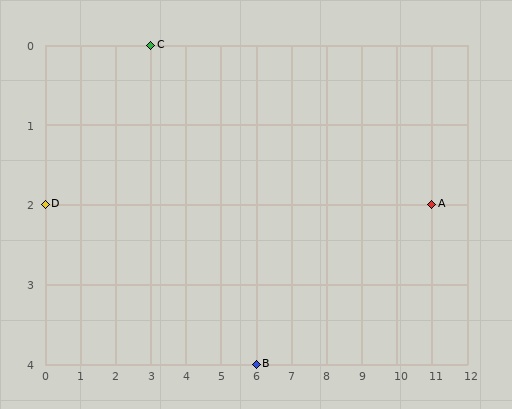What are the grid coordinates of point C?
Point C is at grid coordinates (3, 0).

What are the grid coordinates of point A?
Point A is at grid coordinates (11, 2).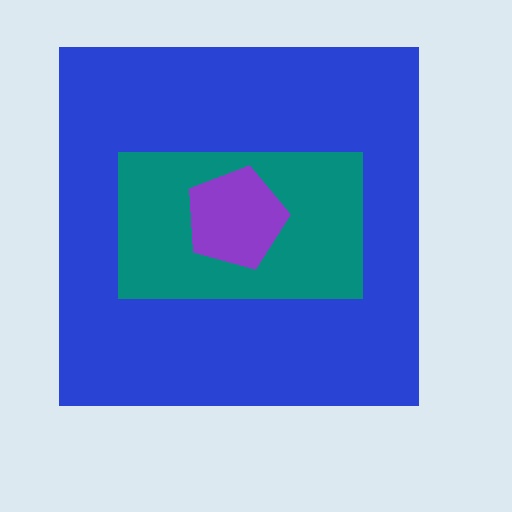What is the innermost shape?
The purple pentagon.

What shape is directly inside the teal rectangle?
The purple pentagon.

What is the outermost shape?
The blue square.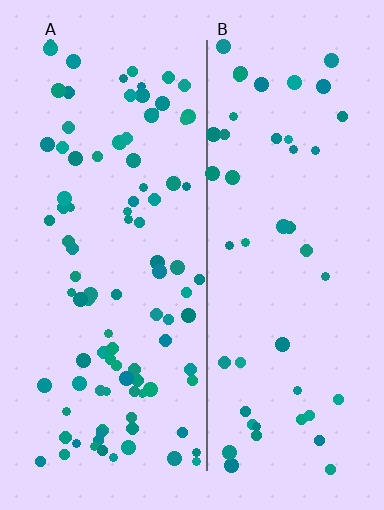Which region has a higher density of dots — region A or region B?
A (the left).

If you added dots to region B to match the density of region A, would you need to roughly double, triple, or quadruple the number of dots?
Approximately double.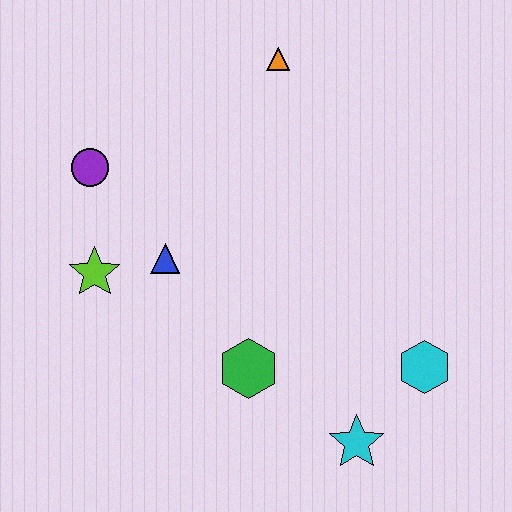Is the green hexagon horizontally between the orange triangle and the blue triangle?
Yes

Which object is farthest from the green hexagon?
The orange triangle is farthest from the green hexagon.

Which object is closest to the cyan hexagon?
The cyan star is closest to the cyan hexagon.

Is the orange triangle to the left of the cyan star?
Yes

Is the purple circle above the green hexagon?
Yes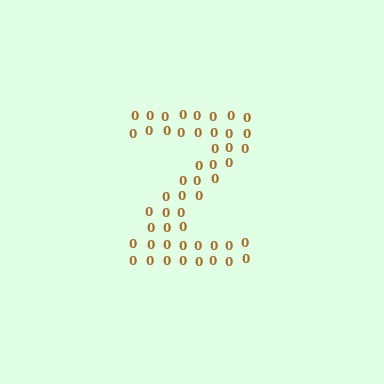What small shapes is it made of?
It is made of small digit 0's.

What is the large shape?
The large shape is the letter Z.